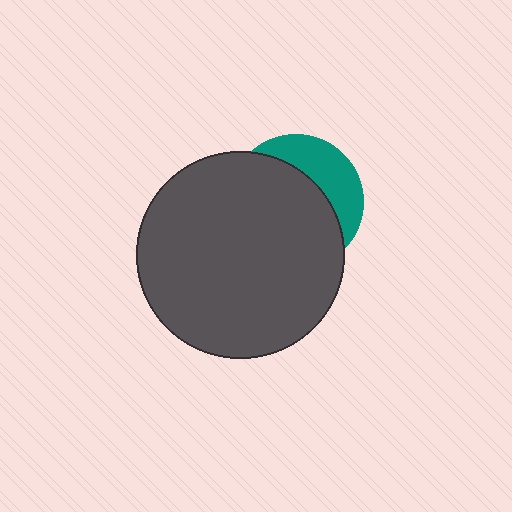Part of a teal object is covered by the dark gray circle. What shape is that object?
It is a circle.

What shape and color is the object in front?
The object in front is a dark gray circle.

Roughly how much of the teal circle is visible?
A small part of it is visible (roughly 32%).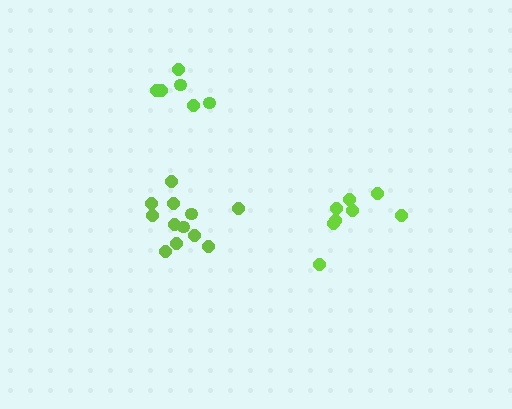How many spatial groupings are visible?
There are 3 spatial groupings.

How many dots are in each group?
Group 1: 12 dots, Group 2: 6 dots, Group 3: 8 dots (26 total).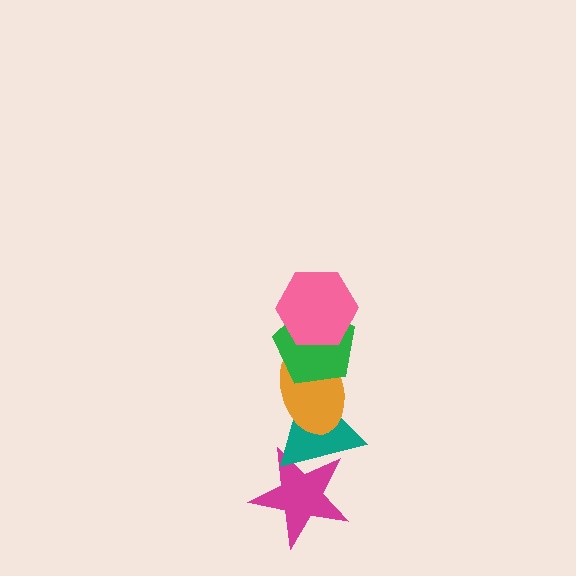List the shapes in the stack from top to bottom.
From top to bottom: the pink hexagon, the green pentagon, the orange ellipse, the teal triangle, the magenta star.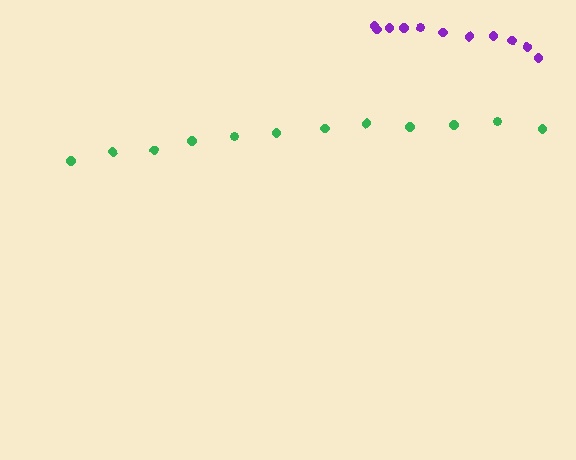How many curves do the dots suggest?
There are 2 distinct paths.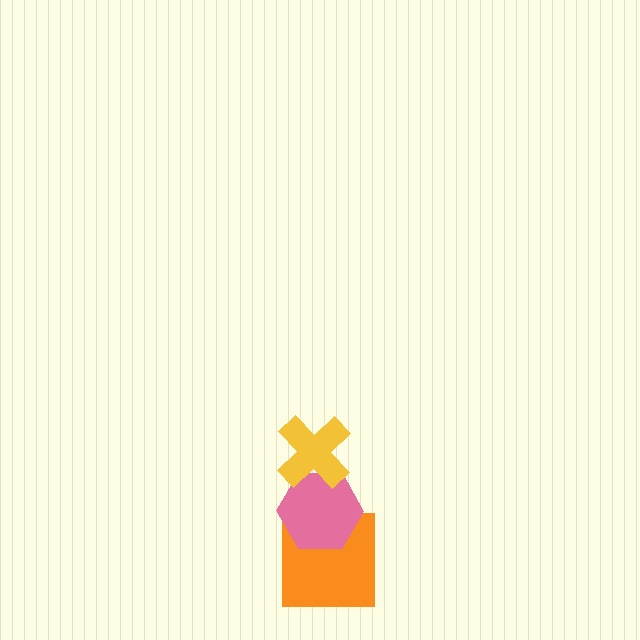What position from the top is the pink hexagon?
The pink hexagon is 2nd from the top.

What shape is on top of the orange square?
The pink hexagon is on top of the orange square.